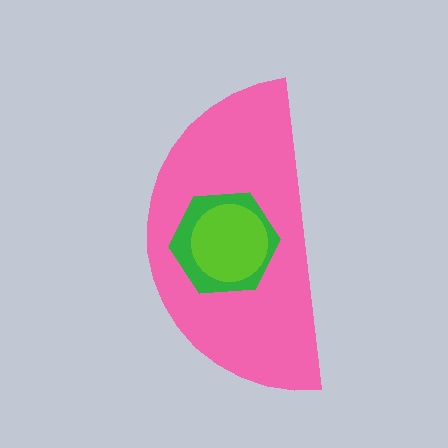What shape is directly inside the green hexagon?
The lime circle.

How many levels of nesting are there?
3.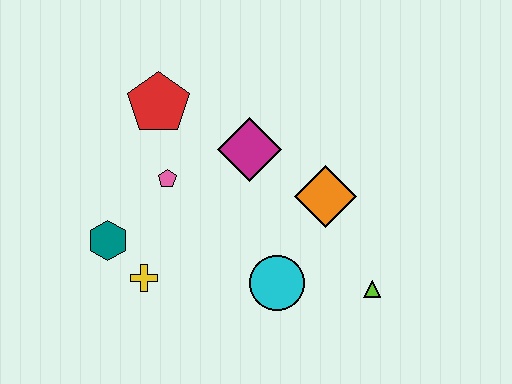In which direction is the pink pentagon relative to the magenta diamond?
The pink pentagon is to the left of the magenta diamond.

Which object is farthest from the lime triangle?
The red pentagon is farthest from the lime triangle.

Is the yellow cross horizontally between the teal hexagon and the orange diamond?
Yes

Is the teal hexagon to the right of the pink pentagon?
No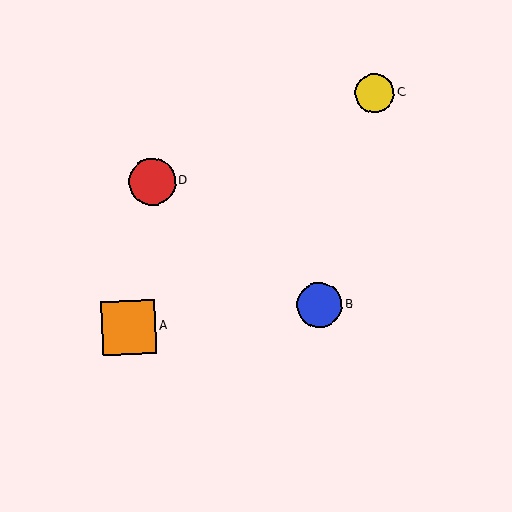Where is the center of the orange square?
The center of the orange square is at (129, 328).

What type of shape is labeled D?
Shape D is a red circle.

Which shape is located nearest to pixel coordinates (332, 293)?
The blue circle (labeled B) at (319, 305) is nearest to that location.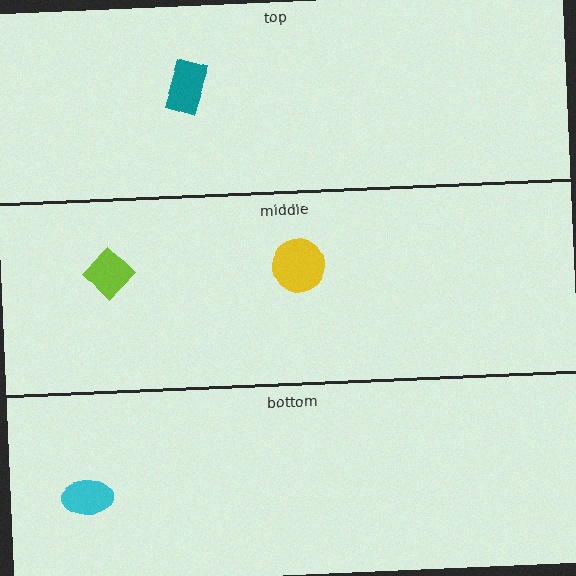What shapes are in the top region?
The teal rectangle.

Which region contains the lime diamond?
The middle region.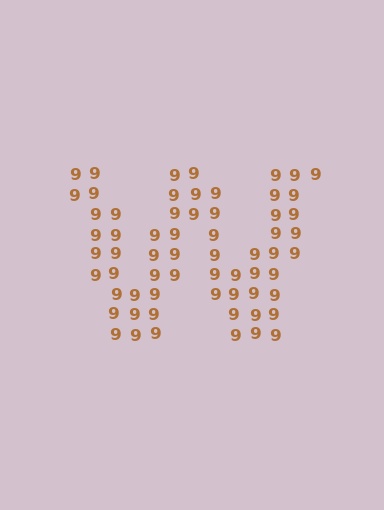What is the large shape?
The large shape is the letter W.